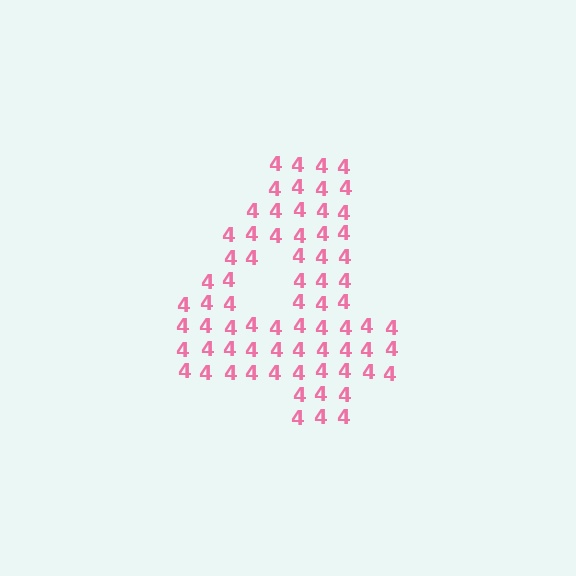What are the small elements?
The small elements are digit 4's.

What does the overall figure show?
The overall figure shows the digit 4.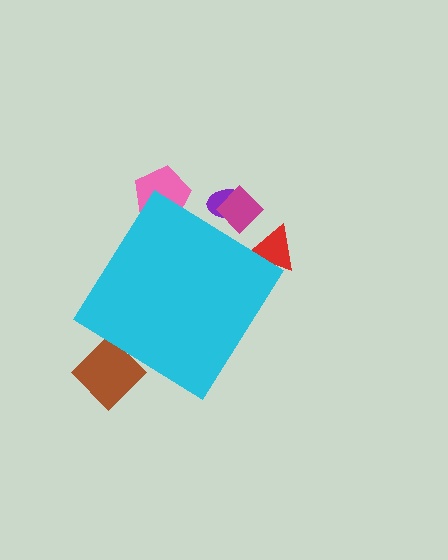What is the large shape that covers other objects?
A cyan diamond.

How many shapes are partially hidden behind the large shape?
5 shapes are partially hidden.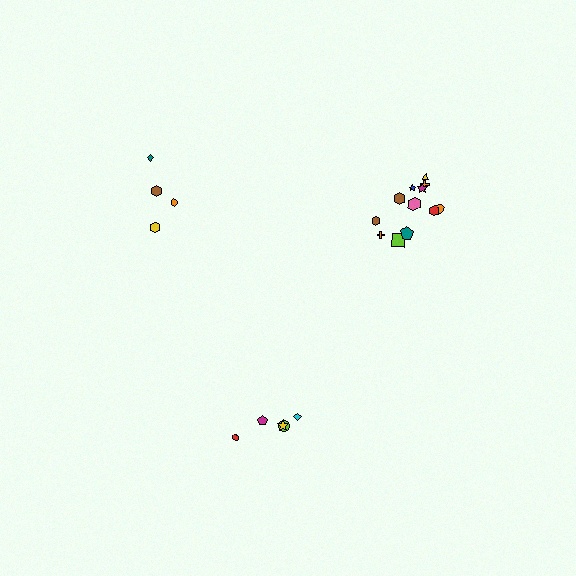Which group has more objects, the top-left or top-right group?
The top-right group.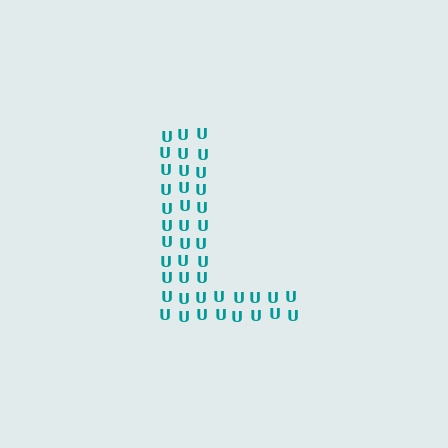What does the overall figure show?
The overall figure shows the letter L.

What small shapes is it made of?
It is made of small letter U's.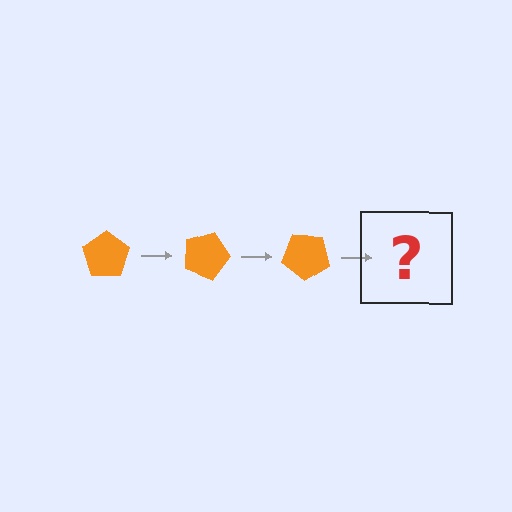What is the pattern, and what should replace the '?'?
The pattern is that the pentagon rotates 20 degrees each step. The '?' should be an orange pentagon rotated 60 degrees.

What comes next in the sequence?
The next element should be an orange pentagon rotated 60 degrees.